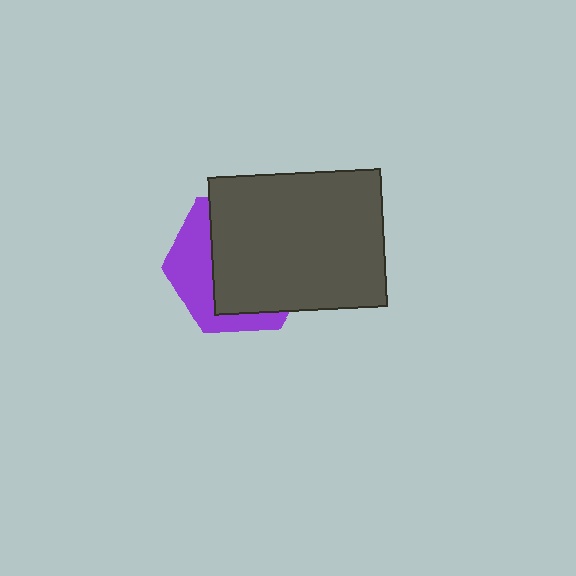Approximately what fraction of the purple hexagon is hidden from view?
Roughly 65% of the purple hexagon is hidden behind the dark gray rectangle.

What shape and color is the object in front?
The object in front is a dark gray rectangle.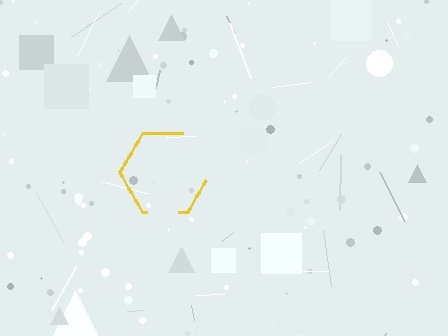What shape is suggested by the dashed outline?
The dashed outline suggests a hexagon.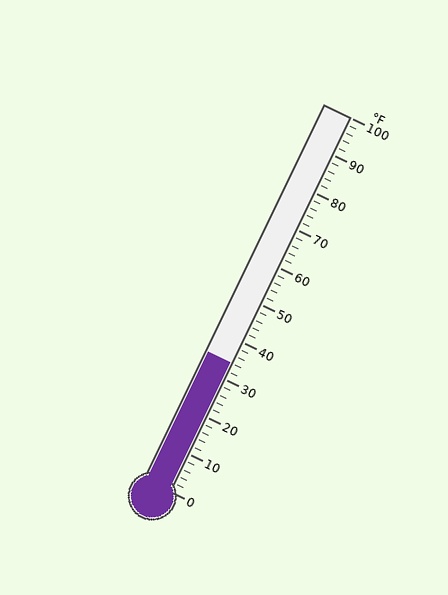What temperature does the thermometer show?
The thermometer shows approximately 34°F.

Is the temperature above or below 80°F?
The temperature is below 80°F.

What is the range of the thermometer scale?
The thermometer scale ranges from 0°F to 100°F.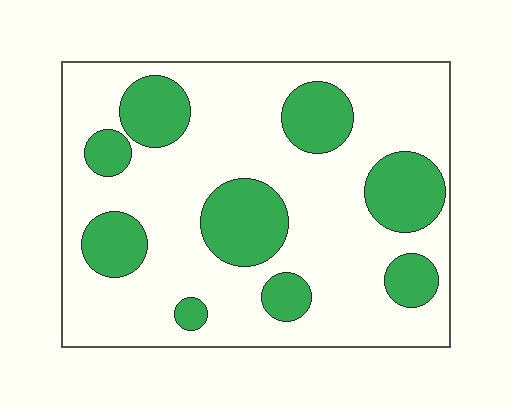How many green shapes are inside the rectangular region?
9.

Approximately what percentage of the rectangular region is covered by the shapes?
Approximately 25%.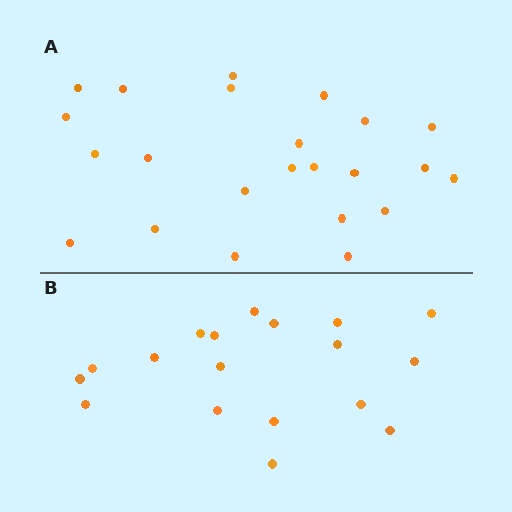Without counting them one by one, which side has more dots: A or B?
Region A (the top region) has more dots.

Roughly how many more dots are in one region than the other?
Region A has about 5 more dots than region B.